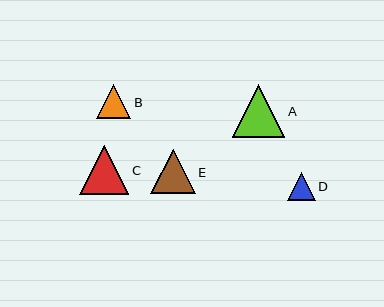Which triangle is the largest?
Triangle A is the largest with a size of approximately 52 pixels.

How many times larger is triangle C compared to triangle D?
Triangle C is approximately 1.8 times the size of triangle D.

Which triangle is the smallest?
Triangle D is the smallest with a size of approximately 28 pixels.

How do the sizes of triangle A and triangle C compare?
Triangle A and triangle C are approximately the same size.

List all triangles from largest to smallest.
From largest to smallest: A, C, E, B, D.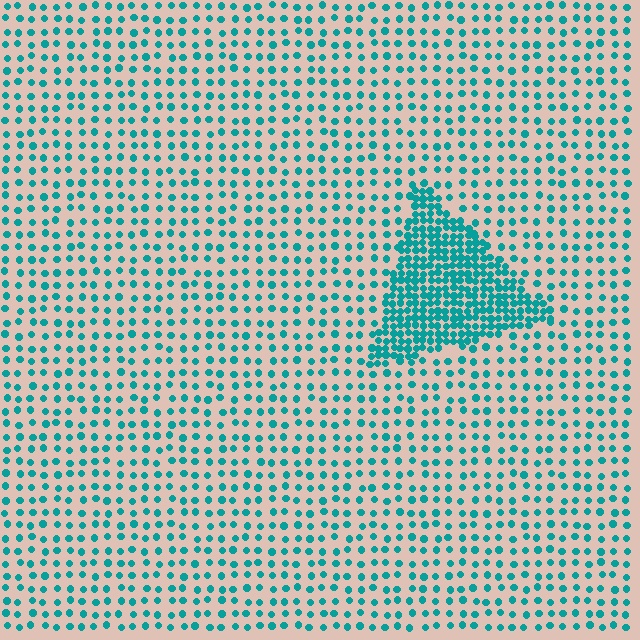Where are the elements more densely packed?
The elements are more densely packed inside the triangle boundary.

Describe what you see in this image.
The image contains small teal elements arranged at two different densities. A triangle-shaped region is visible where the elements are more densely packed than the surrounding area.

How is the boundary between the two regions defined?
The boundary is defined by a change in element density (approximately 2.9x ratio). All elements are the same color, size, and shape.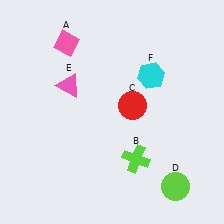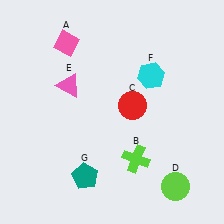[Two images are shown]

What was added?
A teal pentagon (G) was added in Image 2.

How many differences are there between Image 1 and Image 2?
There is 1 difference between the two images.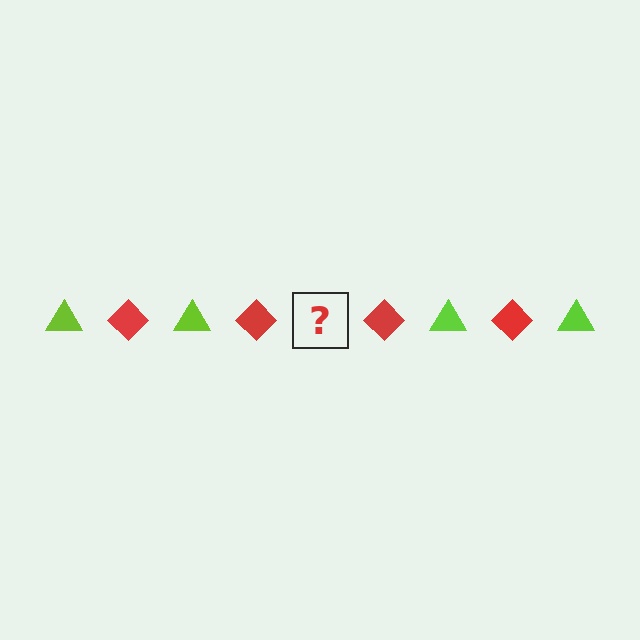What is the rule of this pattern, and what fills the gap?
The rule is that the pattern alternates between lime triangle and red diamond. The gap should be filled with a lime triangle.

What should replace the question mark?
The question mark should be replaced with a lime triangle.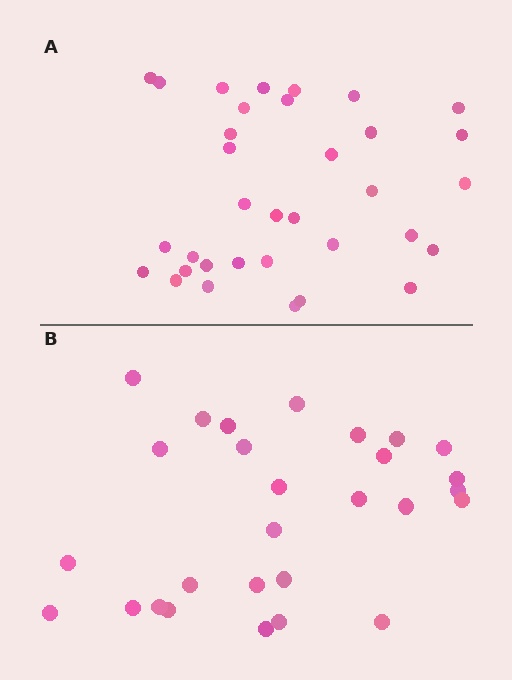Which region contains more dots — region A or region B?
Region A (the top region) has more dots.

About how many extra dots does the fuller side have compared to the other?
Region A has about 6 more dots than region B.